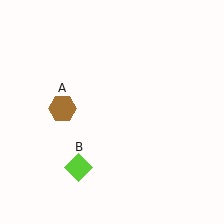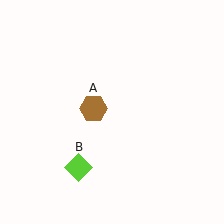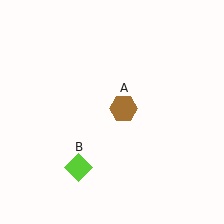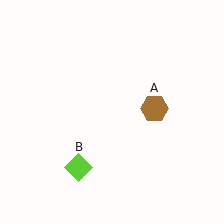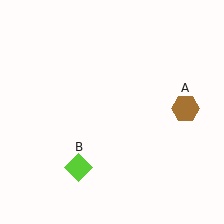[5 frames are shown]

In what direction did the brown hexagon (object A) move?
The brown hexagon (object A) moved right.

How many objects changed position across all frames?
1 object changed position: brown hexagon (object A).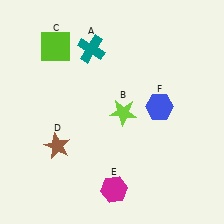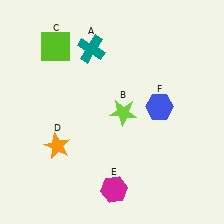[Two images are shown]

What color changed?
The star (D) changed from brown in Image 1 to orange in Image 2.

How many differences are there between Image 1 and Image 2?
There is 1 difference between the two images.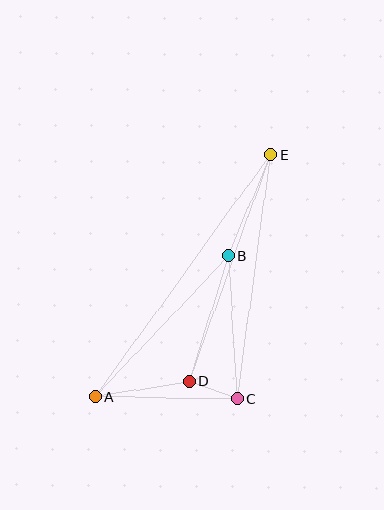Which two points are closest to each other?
Points C and D are closest to each other.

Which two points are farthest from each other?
Points A and E are farthest from each other.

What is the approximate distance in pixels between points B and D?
The distance between B and D is approximately 131 pixels.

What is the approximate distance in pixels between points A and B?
The distance between A and B is approximately 194 pixels.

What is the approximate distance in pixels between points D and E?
The distance between D and E is approximately 241 pixels.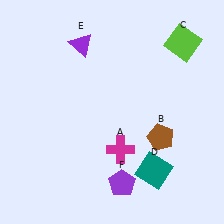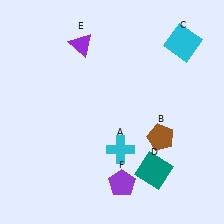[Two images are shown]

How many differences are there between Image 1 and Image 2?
There are 2 differences between the two images.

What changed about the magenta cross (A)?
In Image 1, A is magenta. In Image 2, it changed to cyan.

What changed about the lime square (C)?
In Image 1, C is lime. In Image 2, it changed to cyan.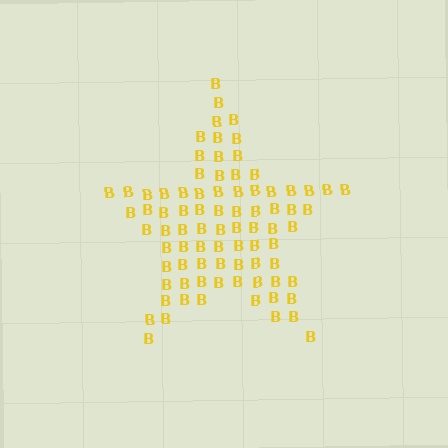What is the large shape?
The large shape is a star.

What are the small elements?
The small elements are letter B's.